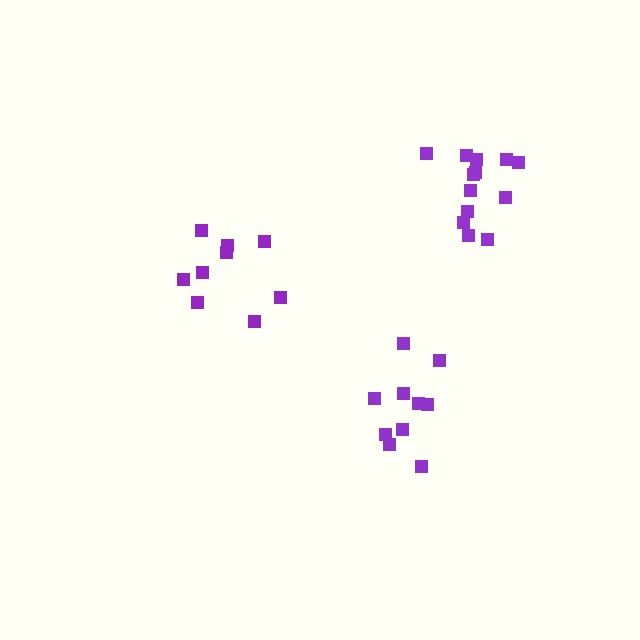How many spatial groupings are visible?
There are 3 spatial groupings.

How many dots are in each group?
Group 1: 13 dots, Group 2: 9 dots, Group 3: 10 dots (32 total).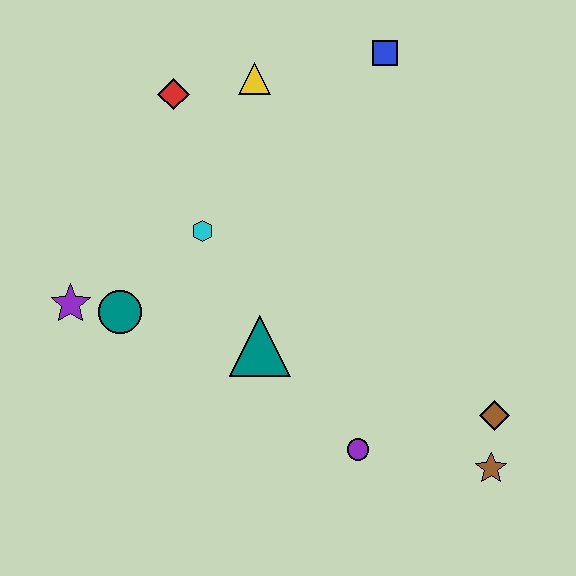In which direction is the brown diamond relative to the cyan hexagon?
The brown diamond is to the right of the cyan hexagon.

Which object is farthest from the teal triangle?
The blue square is farthest from the teal triangle.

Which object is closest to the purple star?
The teal circle is closest to the purple star.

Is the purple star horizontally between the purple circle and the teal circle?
No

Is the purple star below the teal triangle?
No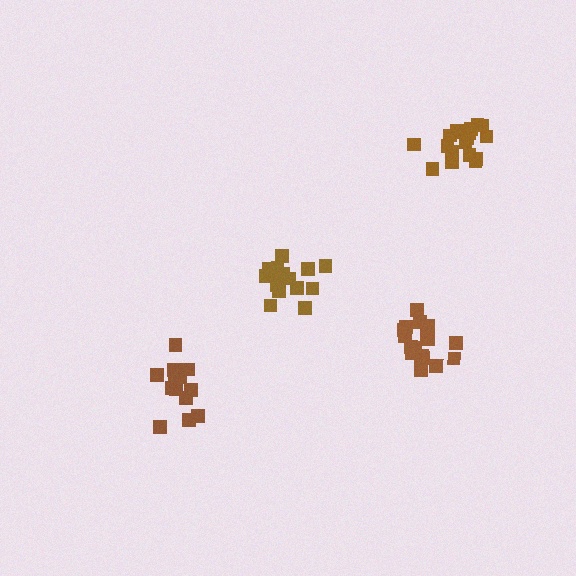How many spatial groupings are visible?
There are 4 spatial groupings.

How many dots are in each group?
Group 1: 16 dots, Group 2: 15 dots, Group 3: 18 dots, Group 4: 17 dots (66 total).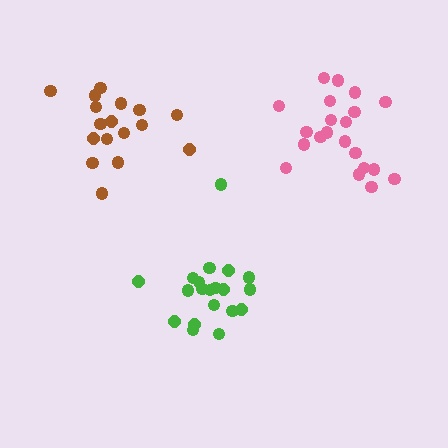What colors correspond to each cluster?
The clusters are colored: pink, brown, green.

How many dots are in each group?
Group 1: 21 dots, Group 2: 17 dots, Group 3: 20 dots (58 total).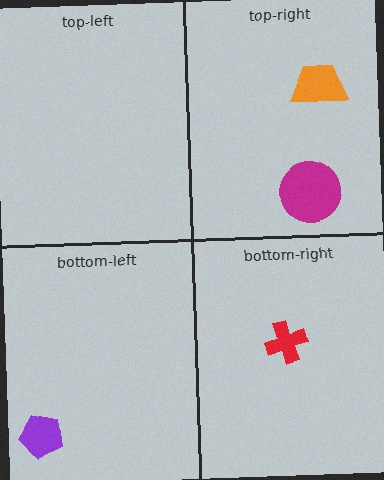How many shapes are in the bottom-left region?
1.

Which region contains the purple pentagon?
The bottom-left region.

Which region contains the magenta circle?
The top-right region.